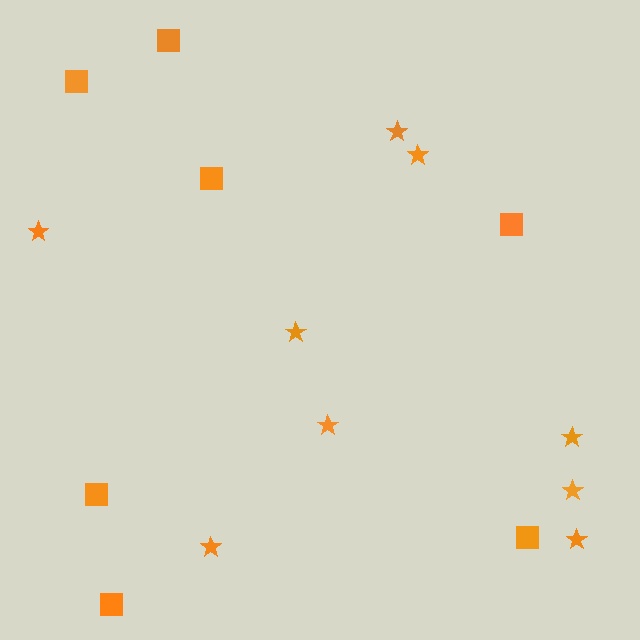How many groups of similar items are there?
There are 2 groups: one group of squares (7) and one group of stars (9).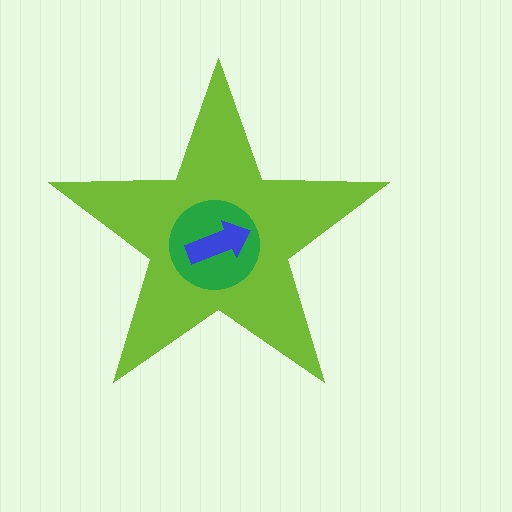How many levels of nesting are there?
3.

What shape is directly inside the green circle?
The blue arrow.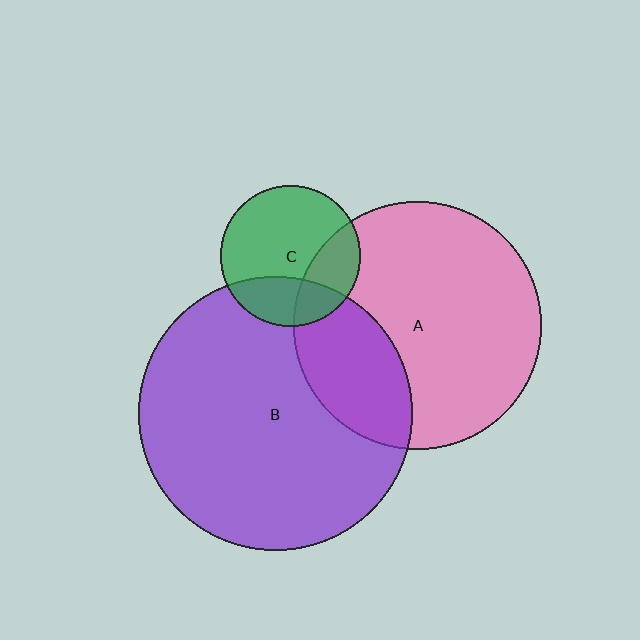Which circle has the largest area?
Circle B (purple).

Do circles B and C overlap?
Yes.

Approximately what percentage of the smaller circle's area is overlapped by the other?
Approximately 25%.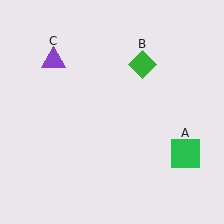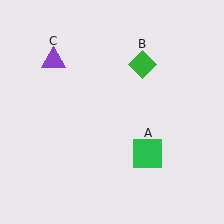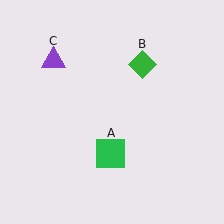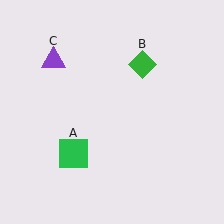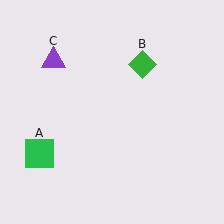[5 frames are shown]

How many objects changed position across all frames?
1 object changed position: green square (object A).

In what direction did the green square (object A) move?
The green square (object A) moved left.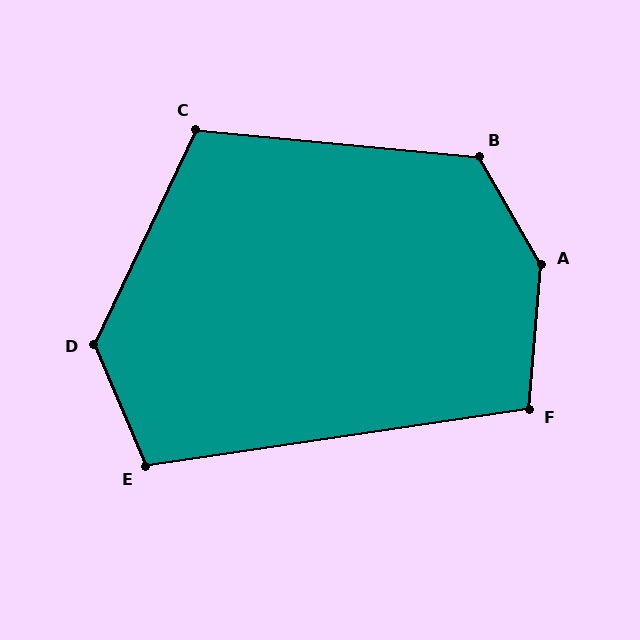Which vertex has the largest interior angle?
A, at approximately 146 degrees.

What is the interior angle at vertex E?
Approximately 105 degrees (obtuse).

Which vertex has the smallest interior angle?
F, at approximately 103 degrees.